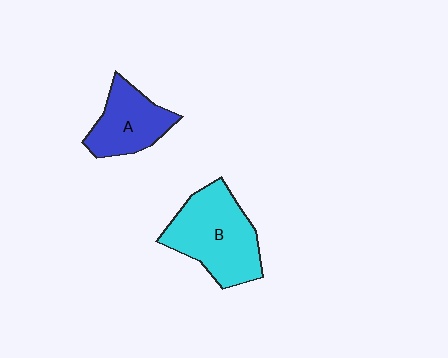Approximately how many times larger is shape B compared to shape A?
Approximately 1.5 times.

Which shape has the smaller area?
Shape A (blue).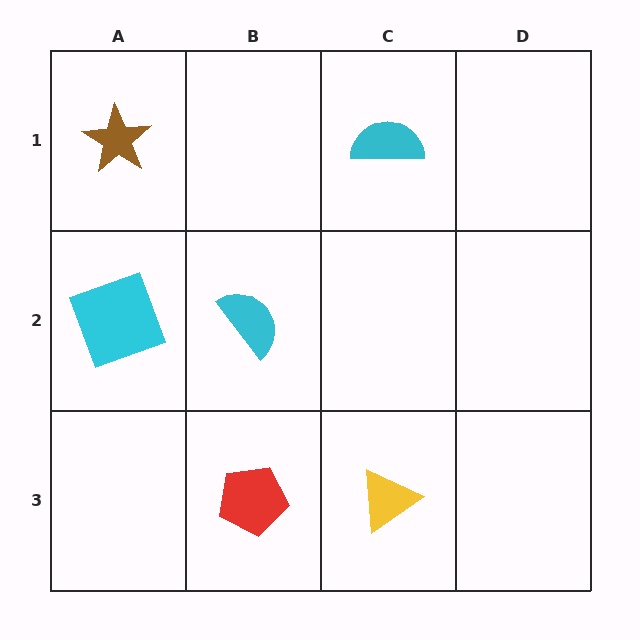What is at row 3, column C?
A yellow triangle.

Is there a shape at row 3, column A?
No, that cell is empty.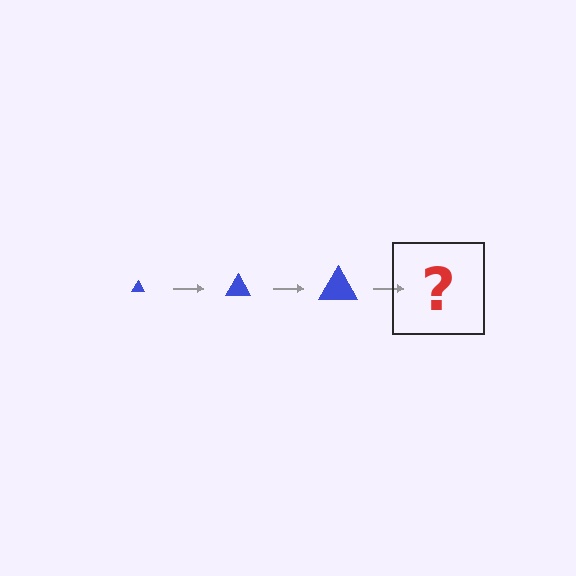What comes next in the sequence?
The next element should be a blue triangle, larger than the previous one.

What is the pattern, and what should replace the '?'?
The pattern is that the triangle gets progressively larger each step. The '?' should be a blue triangle, larger than the previous one.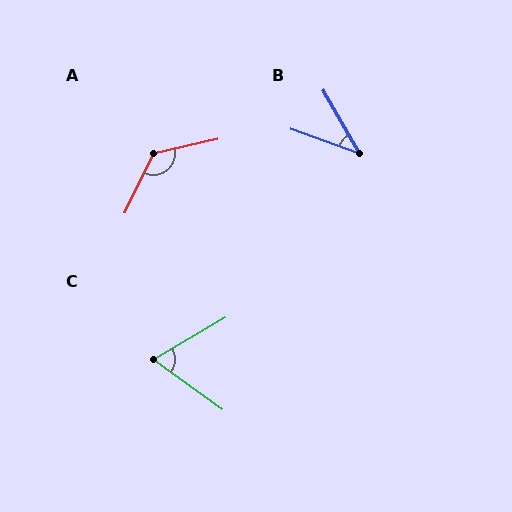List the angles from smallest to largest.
B (41°), C (66°), A (129°).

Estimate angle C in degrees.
Approximately 66 degrees.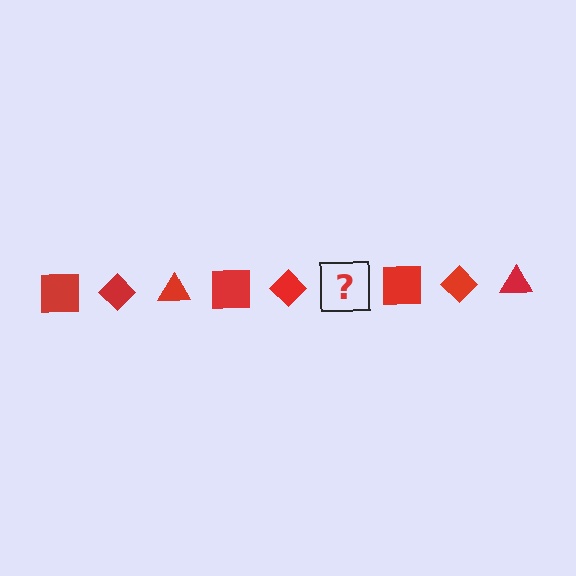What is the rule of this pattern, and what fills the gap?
The rule is that the pattern cycles through square, diamond, triangle shapes in red. The gap should be filled with a red triangle.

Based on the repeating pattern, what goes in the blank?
The blank should be a red triangle.